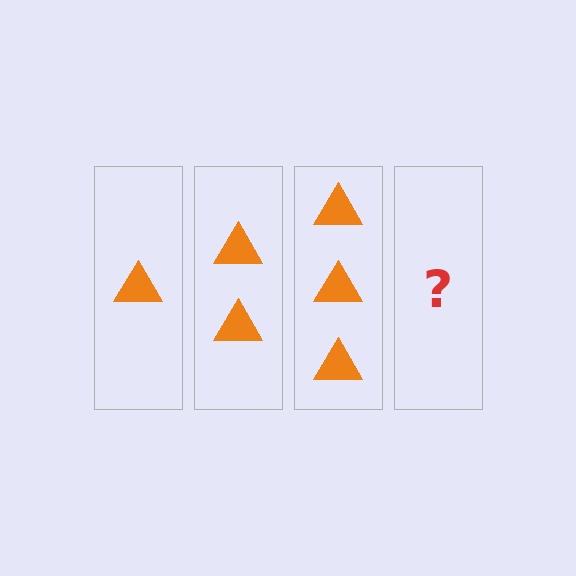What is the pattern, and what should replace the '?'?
The pattern is that each step adds one more triangle. The '?' should be 4 triangles.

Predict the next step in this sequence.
The next step is 4 triangles.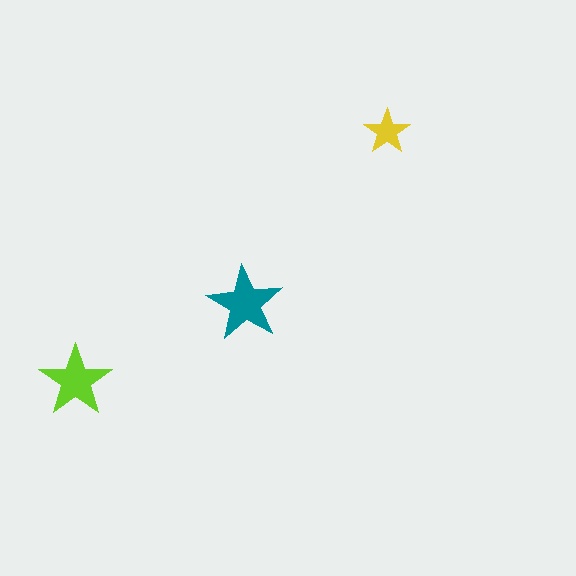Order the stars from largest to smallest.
the teal one, the lime one, the yellow one.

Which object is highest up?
The yellow star is topmost.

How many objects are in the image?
There are 3 objects in the image.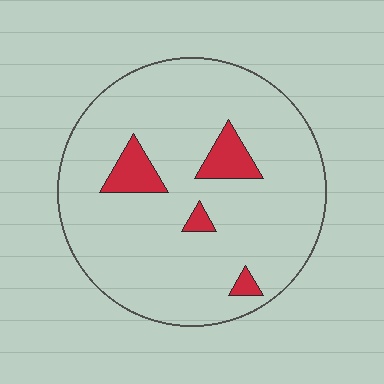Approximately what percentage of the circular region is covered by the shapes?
Approximately 10%.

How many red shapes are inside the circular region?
4.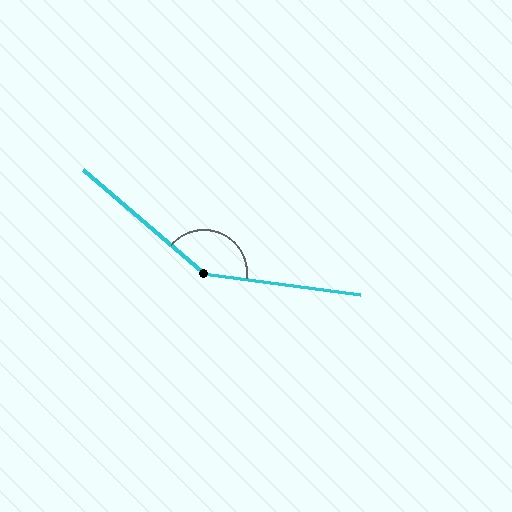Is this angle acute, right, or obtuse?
It is obtuse.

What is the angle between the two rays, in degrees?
Approximately 148 degrees.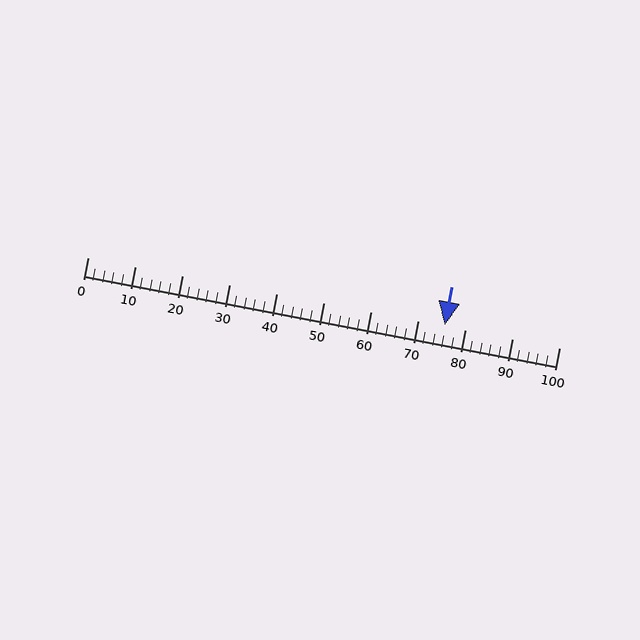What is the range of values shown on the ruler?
The ruler shows values from 0 to 100.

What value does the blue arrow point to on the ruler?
The blue arrow points to approximately 76.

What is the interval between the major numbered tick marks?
The major tick marks are spaced 10 units apart.